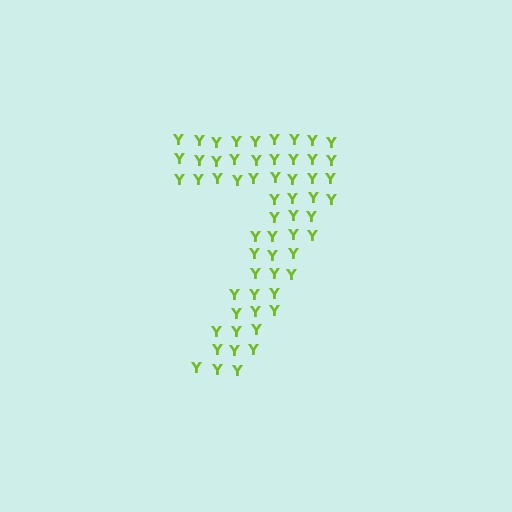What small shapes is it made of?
It is made of small letter Y's.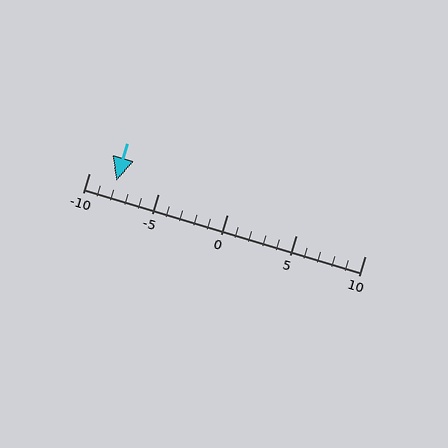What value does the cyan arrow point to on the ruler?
The cyan arrow points to approximately -8.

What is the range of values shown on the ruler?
The ruler shows values from -10 to 10.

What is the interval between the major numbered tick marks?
The major tick marks are spaced 5 units apart.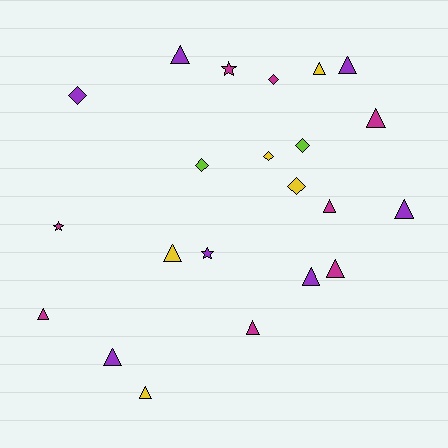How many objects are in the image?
There are 22 objects.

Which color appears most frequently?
Magenta, with 8 objects.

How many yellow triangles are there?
There are 3 yellow triangles.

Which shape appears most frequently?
Triangle, with 13 objects.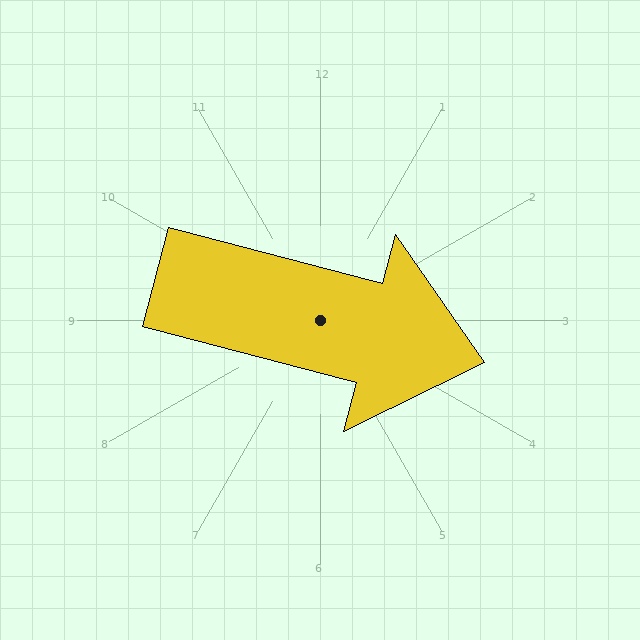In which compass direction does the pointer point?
East.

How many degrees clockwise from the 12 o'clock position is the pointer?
Approximately 105 degrees.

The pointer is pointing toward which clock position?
Roughly 3 o'clock.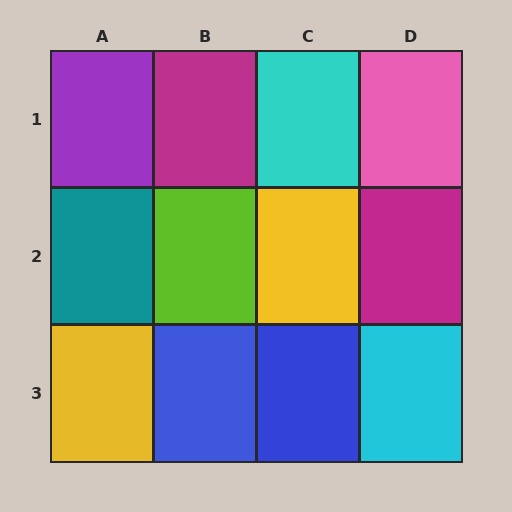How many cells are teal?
1 cell is teal.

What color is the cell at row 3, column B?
Blue.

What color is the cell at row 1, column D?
Pink.